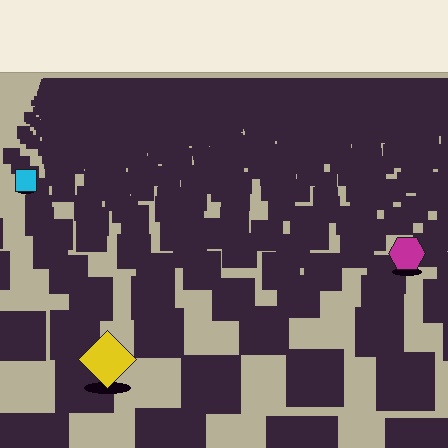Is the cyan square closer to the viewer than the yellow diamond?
No. The yellow diamond is closer — you can tell from the texture gradient: the ground texture is coarser near it.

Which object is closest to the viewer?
The yellow diamond is closest. The texture marks near it are larger and more spread out.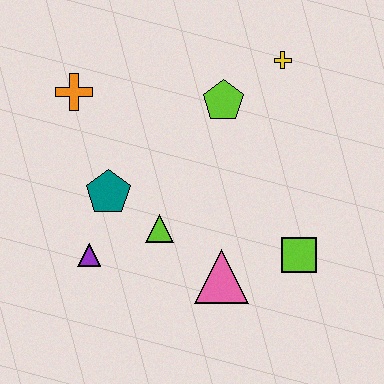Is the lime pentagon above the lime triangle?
Yes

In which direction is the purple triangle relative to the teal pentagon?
The purple triangle is below the teal pentagon.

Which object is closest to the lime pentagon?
The yellow cross is closest to the lime pentagon.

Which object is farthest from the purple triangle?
The yellow cross is farthest from the purple triangle.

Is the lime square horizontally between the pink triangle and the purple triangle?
No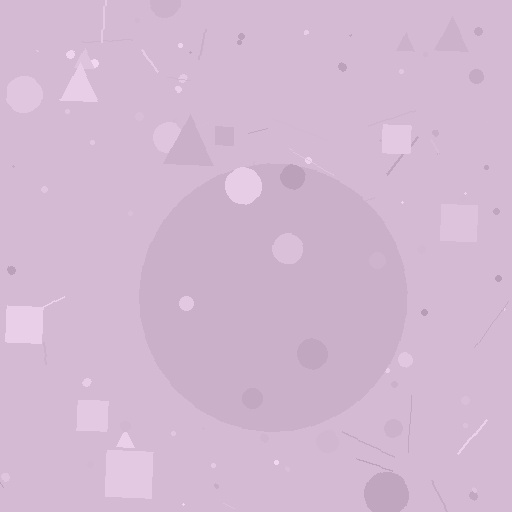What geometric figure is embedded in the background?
A circle is embedded in the background.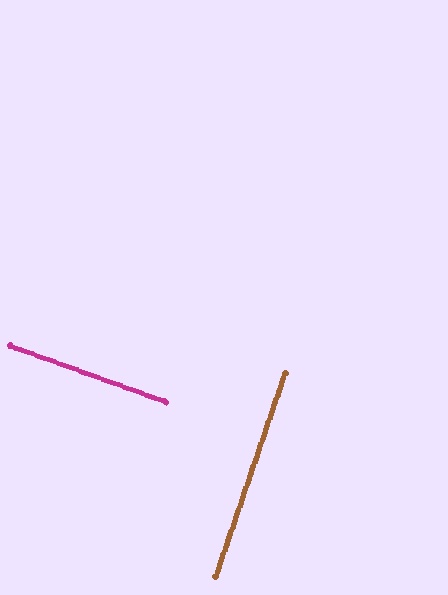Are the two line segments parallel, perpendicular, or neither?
Perpendicular — they meet at approximately 89°.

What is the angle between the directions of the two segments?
Approximately 89 degrees.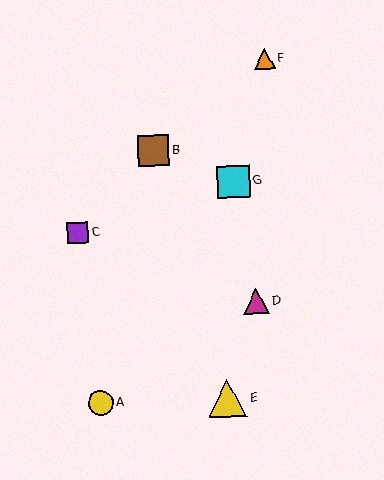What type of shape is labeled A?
Shape A is a yellow circle.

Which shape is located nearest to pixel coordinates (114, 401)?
The yellow circle (labeled A) at (101, 403) is nearest to that location.